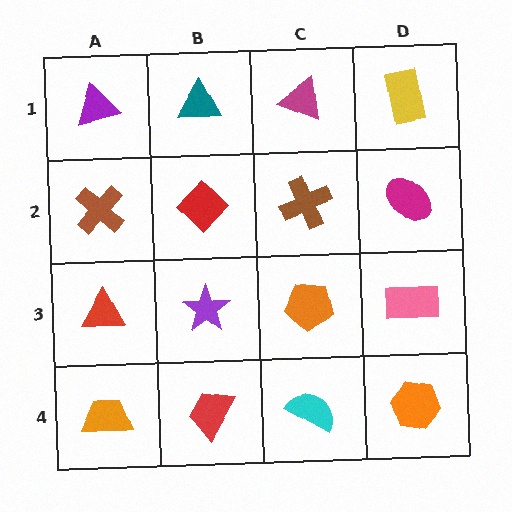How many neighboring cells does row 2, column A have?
3.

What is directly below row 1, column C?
A brown cross.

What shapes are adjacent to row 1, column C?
A brown cross (row 2, column C), a teal triangle (row 1, column B), a yellow rectangle (row 1, column D).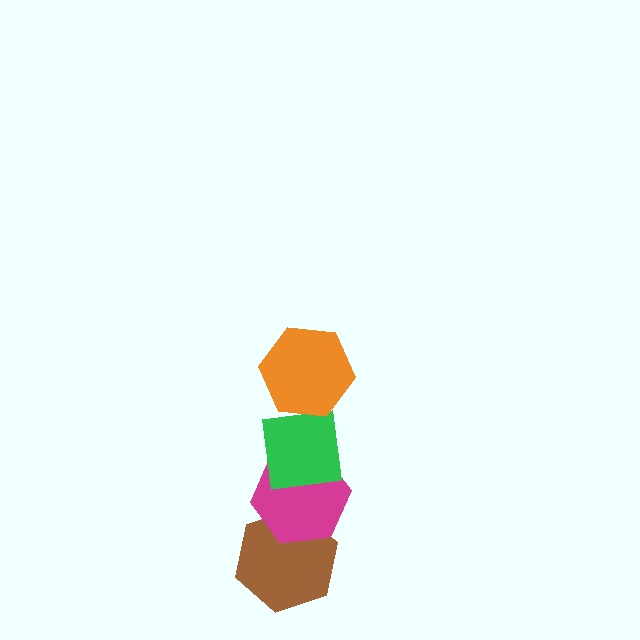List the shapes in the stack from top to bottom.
From top to bottom: the orange hexagon, the green square, the magenta hexagon, the brown hexagon.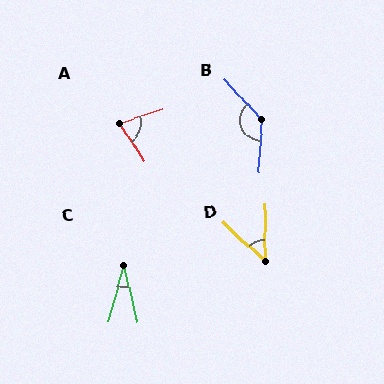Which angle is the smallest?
C, at approximately 29 degrees.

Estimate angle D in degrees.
Approximately 47 degrees.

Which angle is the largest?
B, at approximately 134 degrees.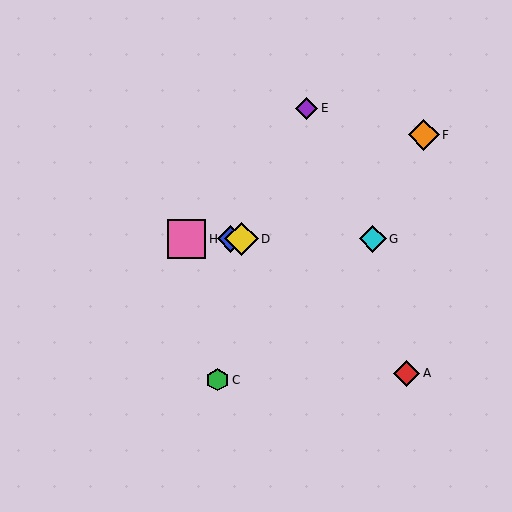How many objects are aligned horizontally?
4 objects (B, D, G, H) are aligned horizontally.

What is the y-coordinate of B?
Object B is at y≈239.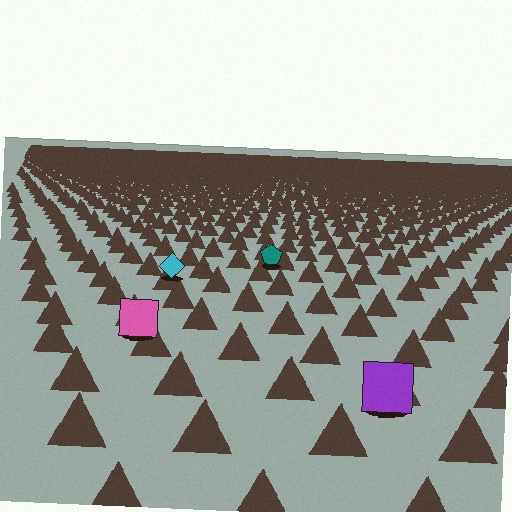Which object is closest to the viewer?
The purple square is closest. The texture marks near it are larger and more spread out.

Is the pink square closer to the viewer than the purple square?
No. The purple square is closer — you can tell from the texture gradient: the ground texture is coarser near it.